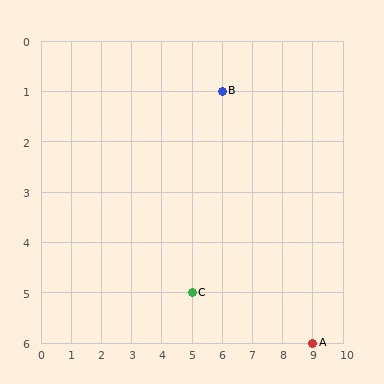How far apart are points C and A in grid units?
Points C and A are 4 columns and 1 row apart (about 4.1 grid units diagonally).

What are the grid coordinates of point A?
Point A is at grid coordinates (9, 6).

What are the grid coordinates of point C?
Point C is at grid coordinates (5, 5).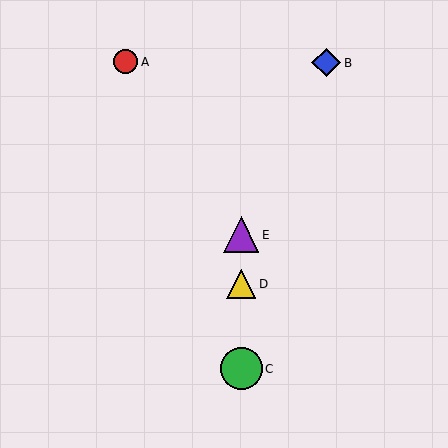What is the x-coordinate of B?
Object B is at x≈326.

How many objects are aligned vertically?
3 objects (C, D, E) are aligned vertically.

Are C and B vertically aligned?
No, C is at x≈241 and B is at x≈326.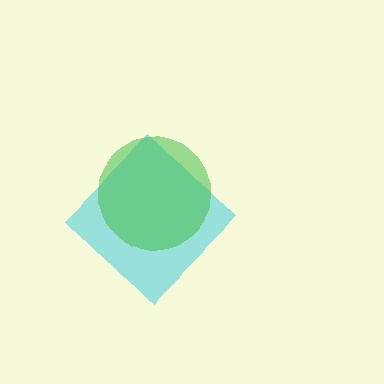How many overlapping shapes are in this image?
There are 2 overlapping shapes in the image.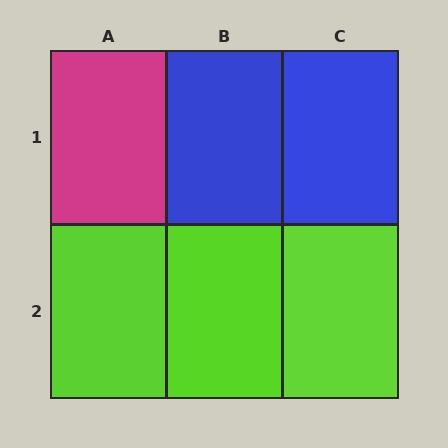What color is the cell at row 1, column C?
Blue.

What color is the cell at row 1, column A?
Magenta.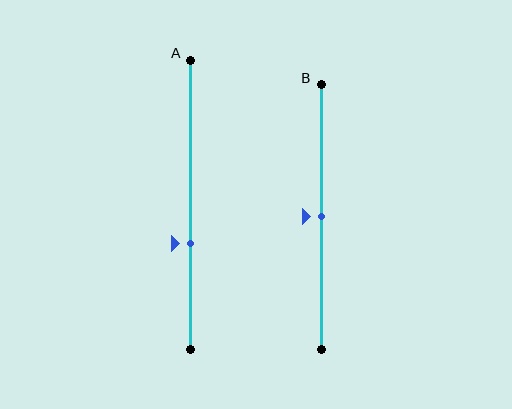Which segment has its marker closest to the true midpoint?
Segment B has its marker closest to the true midpoint.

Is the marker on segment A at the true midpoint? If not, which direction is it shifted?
No, the marker on segment A is shifted downward by about 14% of the segment length.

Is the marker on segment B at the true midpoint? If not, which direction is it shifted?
Yes, the marker on segment B is at the true midpoint.